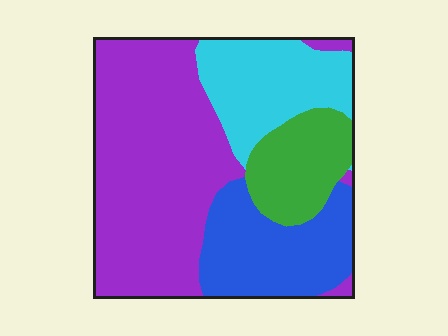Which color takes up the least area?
Green, at roughly 15%.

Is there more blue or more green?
Blue.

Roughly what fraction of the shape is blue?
Blue covers around 20% of the shape.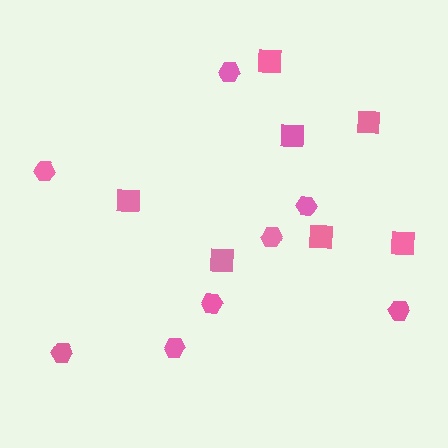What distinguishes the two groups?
There are 2 groups: one group of hexagons (8) and one group of squares (7).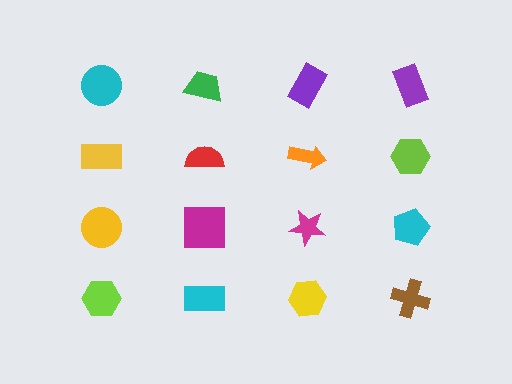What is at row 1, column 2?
A green trapezoid.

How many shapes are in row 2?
4 shapes.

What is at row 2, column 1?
A yellow rectangle.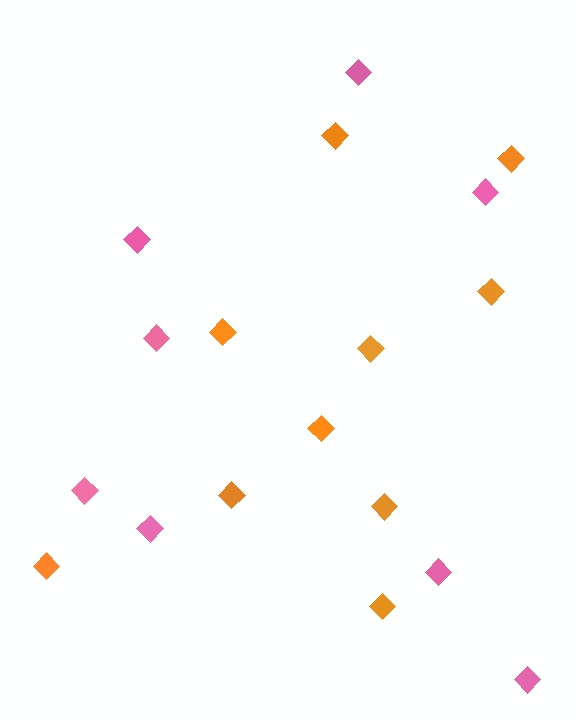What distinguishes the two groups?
There are 2 groups: one group of orange diamonds (10) and one group of pink diamonds (8).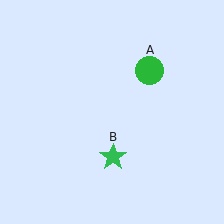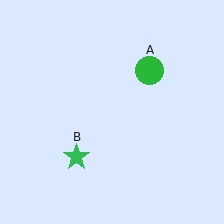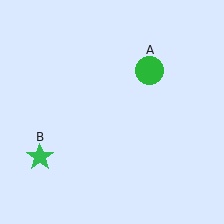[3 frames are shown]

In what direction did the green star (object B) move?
The green star (object B) moved left.